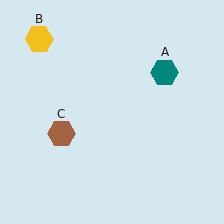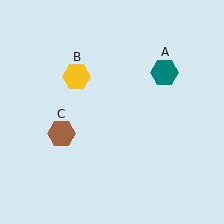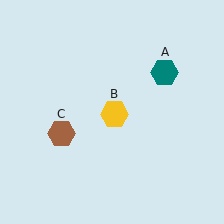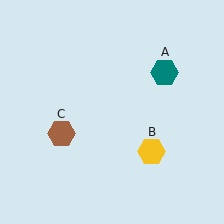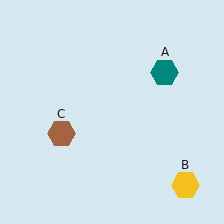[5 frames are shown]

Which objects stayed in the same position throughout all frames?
Teal hexagon (object A) and brown hexagon (object C) remained stationary.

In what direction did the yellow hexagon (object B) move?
The yellow hexagon (object B) moved down and to the right.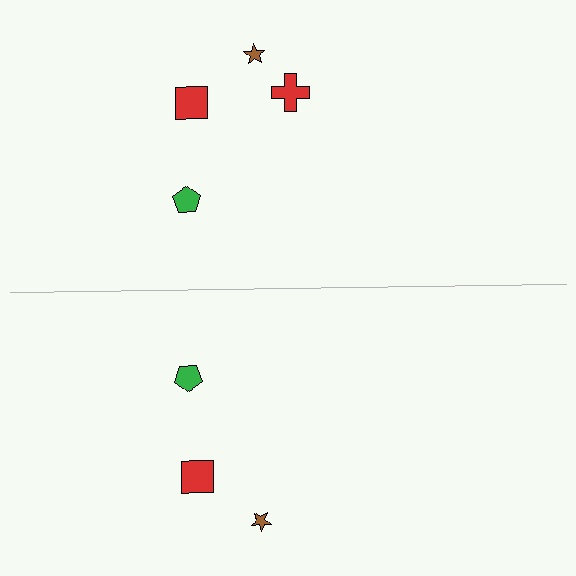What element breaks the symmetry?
A red cross is missing from the bottom side.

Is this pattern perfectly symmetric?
No, the pattern is not perfectly symmetric. A red cross is missing from the bottom side.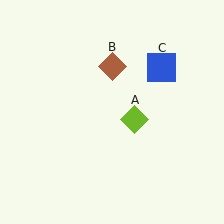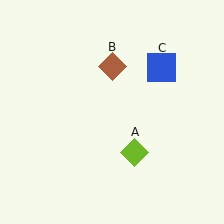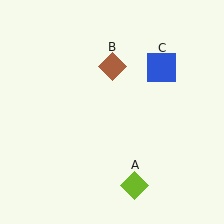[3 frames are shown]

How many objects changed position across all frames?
1 object changed position: lime diamond (object A).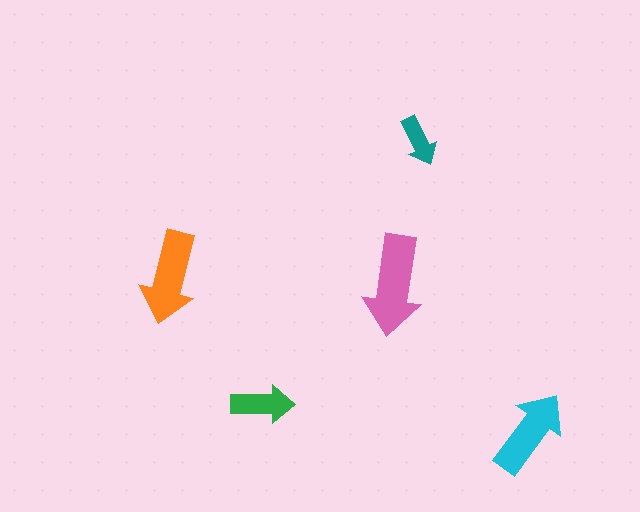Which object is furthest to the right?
The cyan arrow is rightmost.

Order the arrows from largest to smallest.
the pink one, the orange one, the cyan one, the green one, the teal one.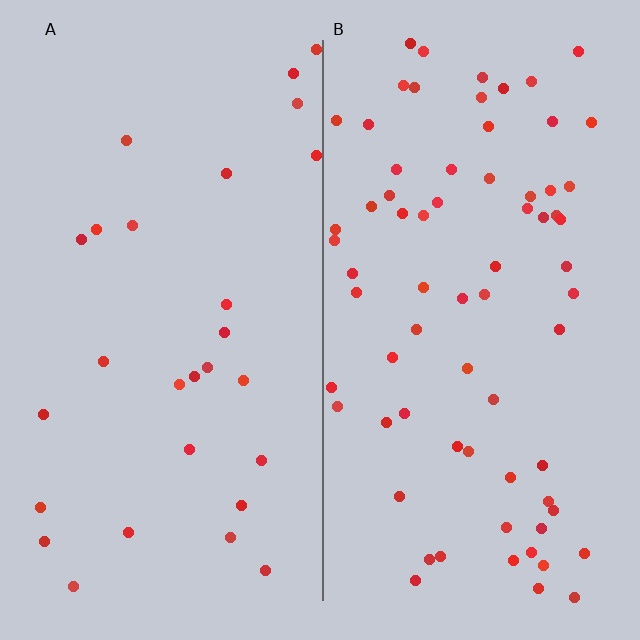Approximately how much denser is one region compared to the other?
Approximately 2.6× — region B over region A.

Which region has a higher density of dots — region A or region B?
B (the right).